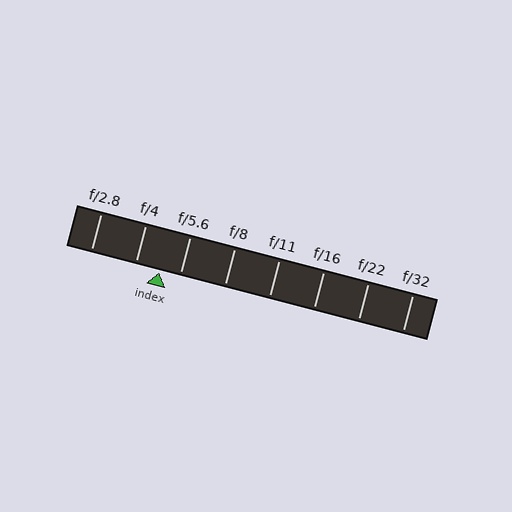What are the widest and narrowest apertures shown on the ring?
The widest aperture shown is f/2.8 and the narrowest is f/32.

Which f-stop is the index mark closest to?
The index mark is closest to f/5.6.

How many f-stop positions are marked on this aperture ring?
There are 8 f-stop positions marked.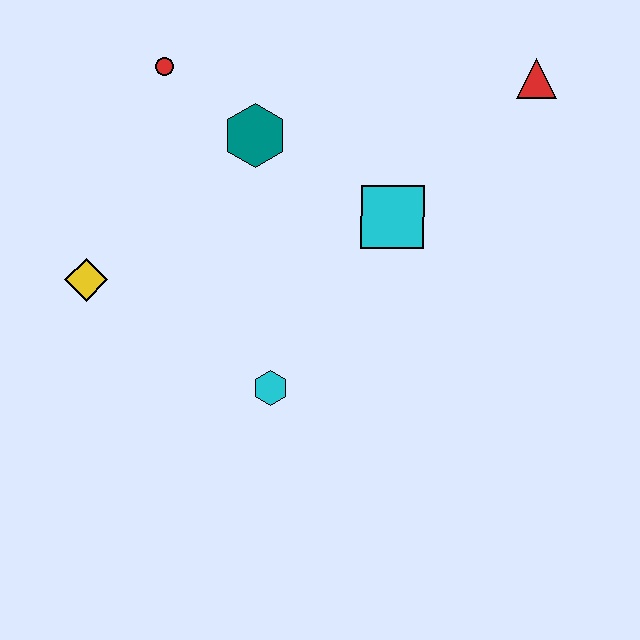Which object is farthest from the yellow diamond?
The red triangle is farthest from the yellow diamond.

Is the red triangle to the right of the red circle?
Yes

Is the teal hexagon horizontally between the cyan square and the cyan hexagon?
No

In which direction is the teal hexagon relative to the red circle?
The teal hexagon is to the right of the red circle.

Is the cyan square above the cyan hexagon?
Yes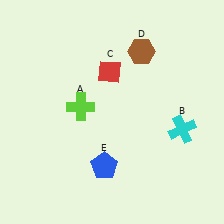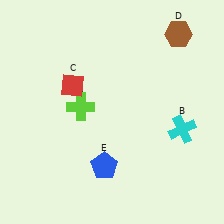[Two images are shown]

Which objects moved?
The objects that moved are: the red diamond (C), the brown hexagon (D).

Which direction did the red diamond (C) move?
The red diamond (C) moved left.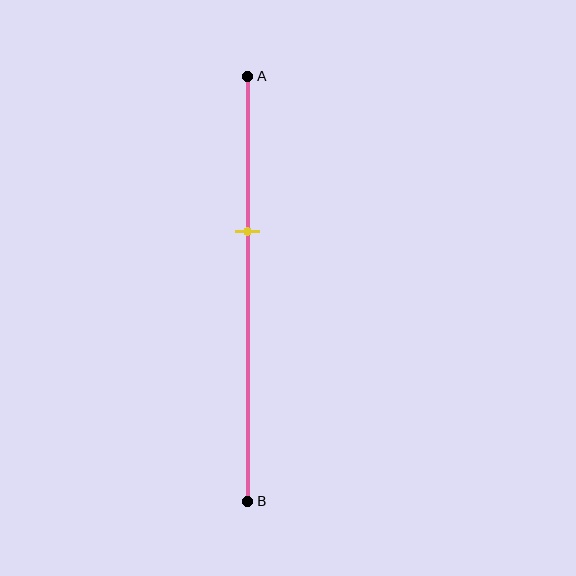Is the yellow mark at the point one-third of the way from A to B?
No, the mark is at about 35% from A, not at the 33% one-third point.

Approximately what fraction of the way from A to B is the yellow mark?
The yellow mark is approximately 35% of the way from A to B.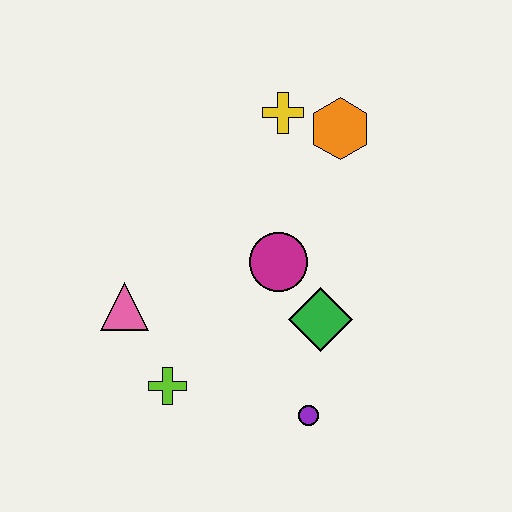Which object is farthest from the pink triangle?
The orange hexagon is farthest from the pink triangle.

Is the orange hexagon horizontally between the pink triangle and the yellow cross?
No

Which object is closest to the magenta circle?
The green diamond is closest to the magenta circle.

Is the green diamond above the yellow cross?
No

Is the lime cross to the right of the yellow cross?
No